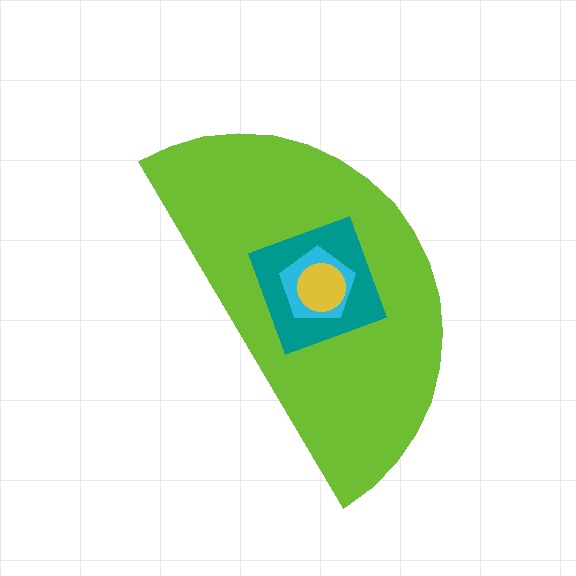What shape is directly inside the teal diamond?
The cyan pentagon.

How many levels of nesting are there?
4.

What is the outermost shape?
The lime semicircle.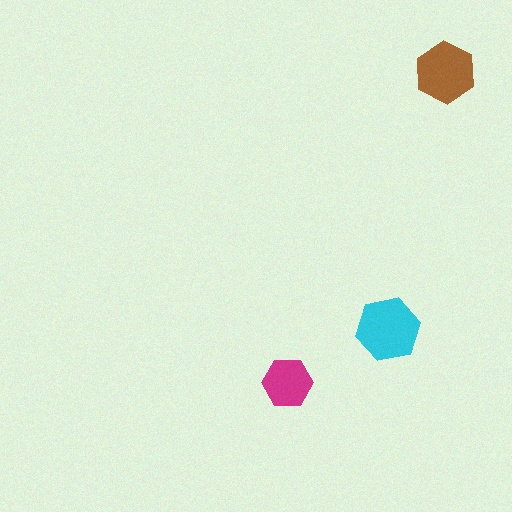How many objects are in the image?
There are 3 objects in the image.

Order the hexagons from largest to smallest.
the cyan one, the brown one, the magenta one.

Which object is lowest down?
The magenta hexagon is bottommost.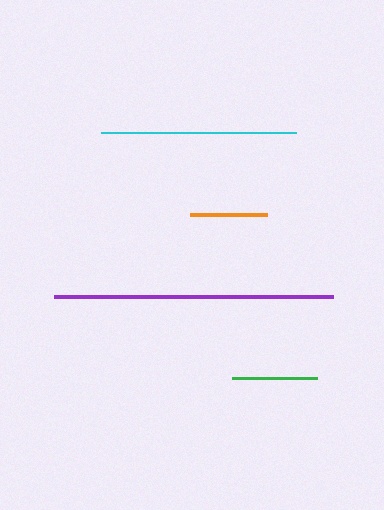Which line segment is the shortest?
The orange line is the shortest at approximately 78 pixels.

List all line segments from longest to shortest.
From longest to shortest: purple, cyan, green, orange.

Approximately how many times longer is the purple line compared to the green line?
The purple line is approximately 3.3 times the length of the green line.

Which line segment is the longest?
The purple line is the longest at approximately 279 pixels.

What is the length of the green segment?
The green segment is approximately 86 pixels long.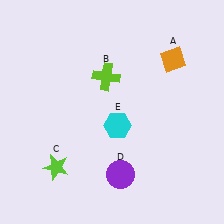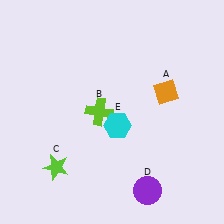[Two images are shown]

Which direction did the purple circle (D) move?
The purple circle (D) moved right.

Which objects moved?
The objects that moved are: the orange diamond (A), the lime cross (B), the purple circle (D).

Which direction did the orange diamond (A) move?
The orange diamond (A) moved down.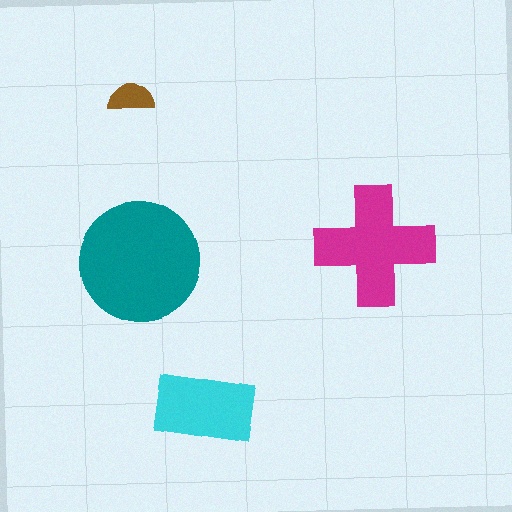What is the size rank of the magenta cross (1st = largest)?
2nd.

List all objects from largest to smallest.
The teal circle, the magenta cross, the cyan rectangle, the brown semicircle.